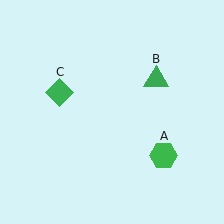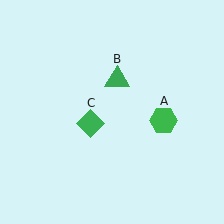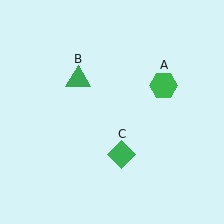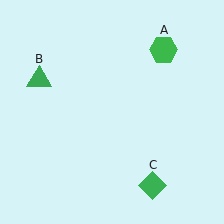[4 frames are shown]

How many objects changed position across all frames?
3 objects changed position: green hexagon (object A), green triangle (object B), green diamond (object C).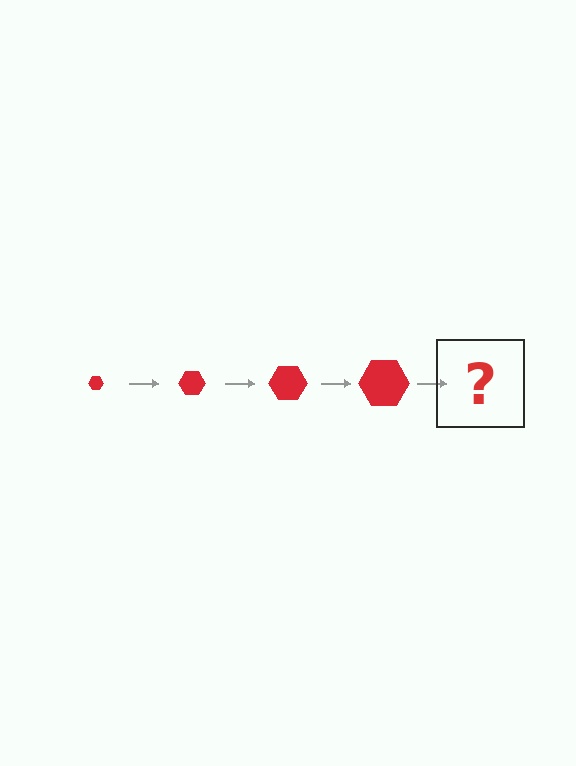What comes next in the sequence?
The next element should be a red hexagon, larger than the previous one.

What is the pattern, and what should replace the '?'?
The pattern is that the hexagon gets progressively larger each step. The '?' should be a red hexagon, larger than the previous one.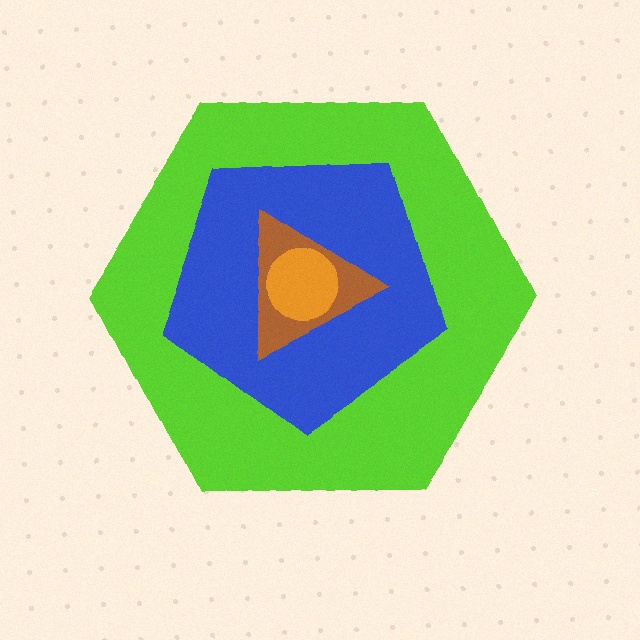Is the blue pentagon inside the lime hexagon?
Yes.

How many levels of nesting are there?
4.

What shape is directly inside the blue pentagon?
The brown triangle.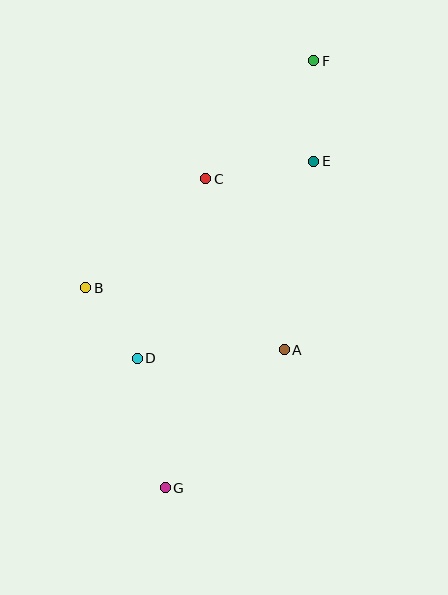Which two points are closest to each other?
Points B and D are closest to each other.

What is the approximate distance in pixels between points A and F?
The distance between A and F is approximately 290 pixels.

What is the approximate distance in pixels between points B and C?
The distance between B and C is approximately 162 pixels.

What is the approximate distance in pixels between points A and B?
The distance between A and B is approximately 208 pixels.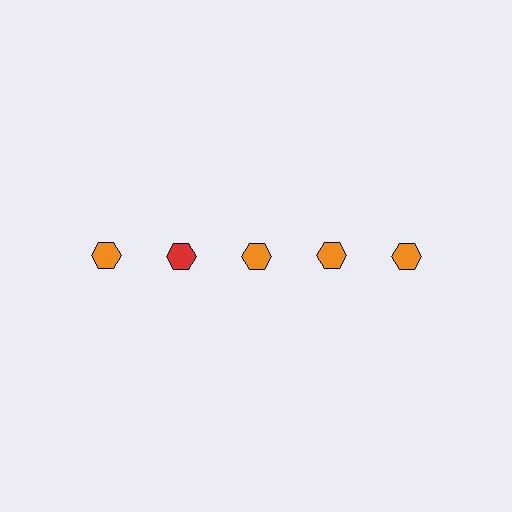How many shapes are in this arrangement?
There are 5 shapes arranged in a grid pattern.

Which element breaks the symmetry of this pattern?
The red hexagon in the top row, second from left column breaks the symmetry. All other shapes are orange hexagons.